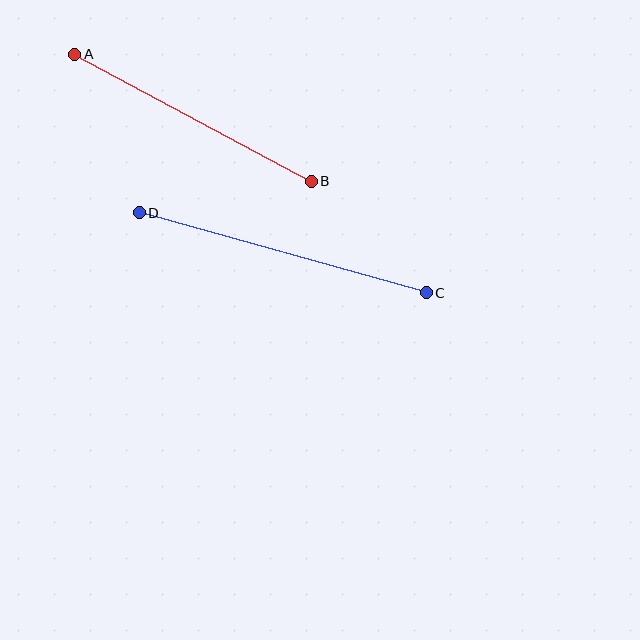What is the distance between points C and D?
The distance is approximately 298 pixels.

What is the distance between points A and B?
The distance is approximately 269 pixels.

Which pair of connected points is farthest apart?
Points C and D are farthest apart.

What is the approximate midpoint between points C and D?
The midpoint is at approximately (283, 253) pixels.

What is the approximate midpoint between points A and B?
The midpoint is at approximately (193, 118) pixels.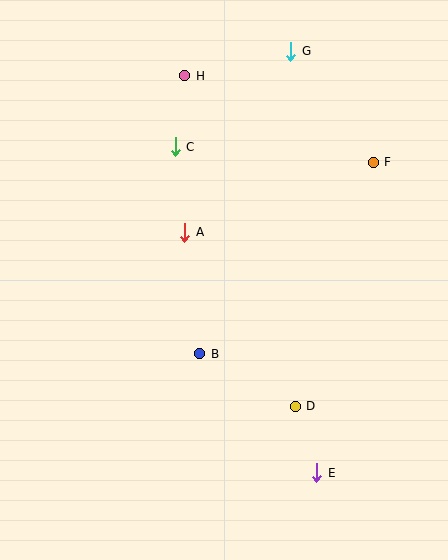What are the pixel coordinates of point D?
Point D is at (295, 406).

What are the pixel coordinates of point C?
Point C is at (175, 147).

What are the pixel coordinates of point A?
Point A is at (185, 232).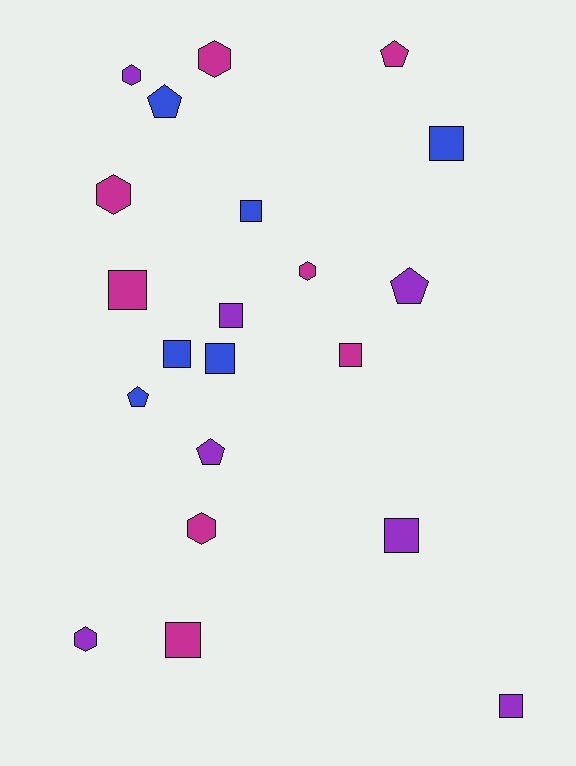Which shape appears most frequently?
Square, with 10 objects.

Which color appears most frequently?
Magenta, with 8 objects.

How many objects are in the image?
There are 21 objects.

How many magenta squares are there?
There are 3 magenta squares.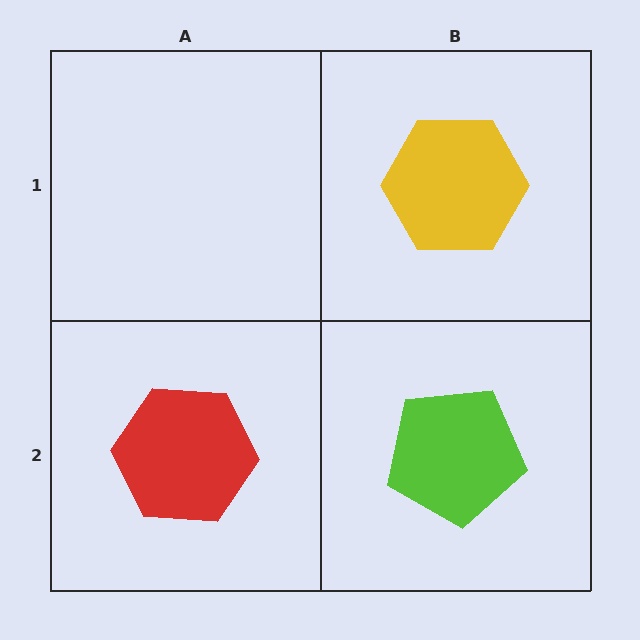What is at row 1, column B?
A yellow hexagon.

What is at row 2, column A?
A red hexagon.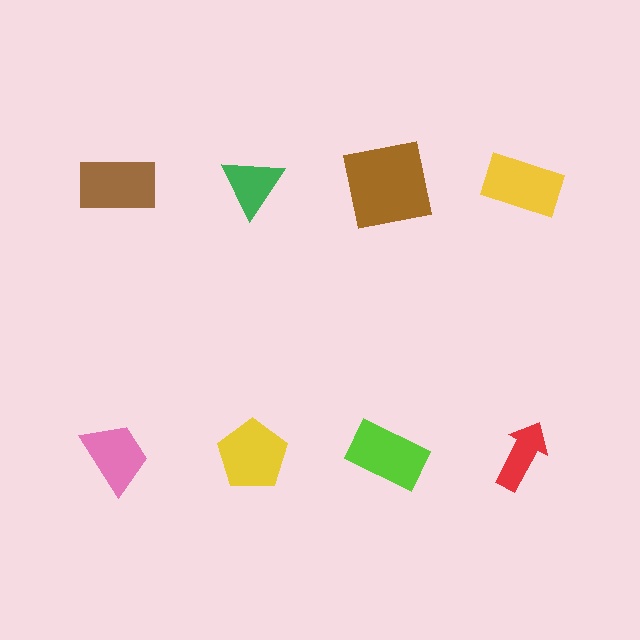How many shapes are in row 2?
4 shapes.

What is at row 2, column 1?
A pink trapezoid.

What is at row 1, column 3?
A brown square.